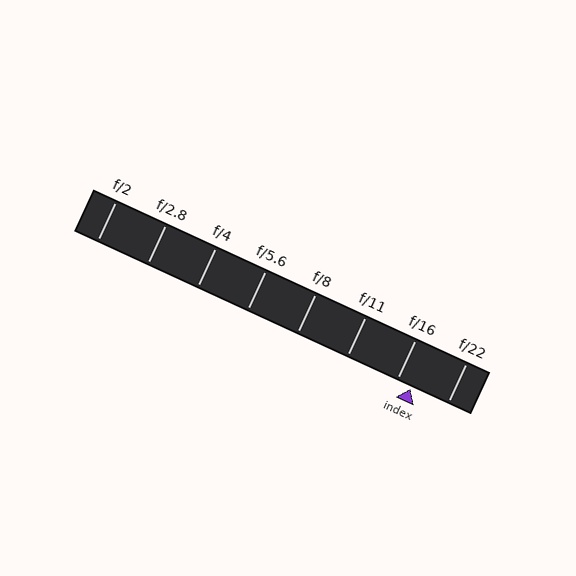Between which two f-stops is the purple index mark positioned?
The index mark is between f/16 and f/22.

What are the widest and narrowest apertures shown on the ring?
The widest aperture shown is f/2 and the narrowest is f/22.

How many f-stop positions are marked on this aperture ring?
There are 8 f-stop positions marked.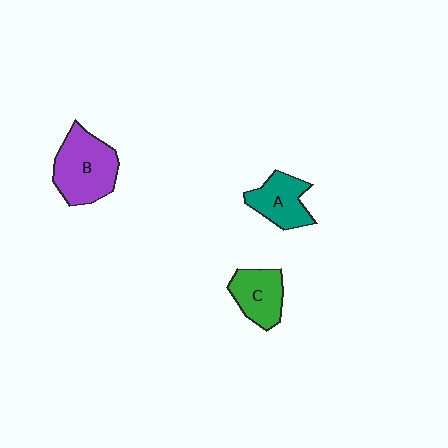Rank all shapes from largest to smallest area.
From largest to smallest: B (purple), A (teal), C (green).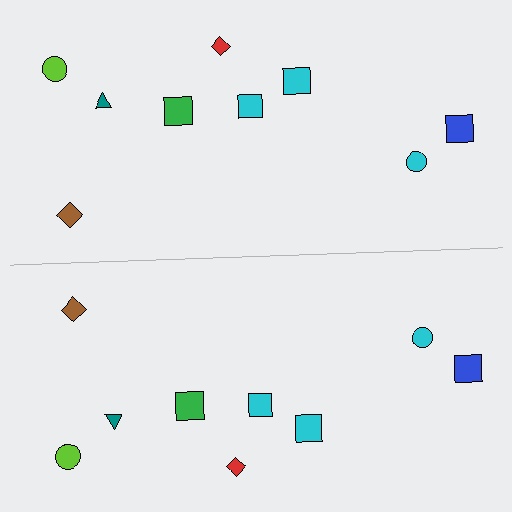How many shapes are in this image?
There are 18 shapes in this image.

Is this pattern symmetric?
Yes, this pattern has bilateral (reflection) symmetry.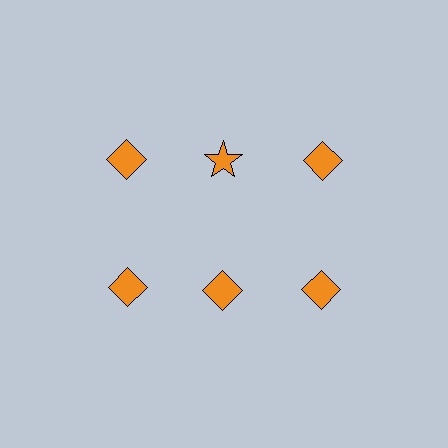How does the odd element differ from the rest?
It has a different shape: star instead of diamond.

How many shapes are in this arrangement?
There are 6 shapes arranged in a grid pattern.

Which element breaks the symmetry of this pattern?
The orange star in the top row, second from left column breaks the symmetry. All other shapes are orange diamonds.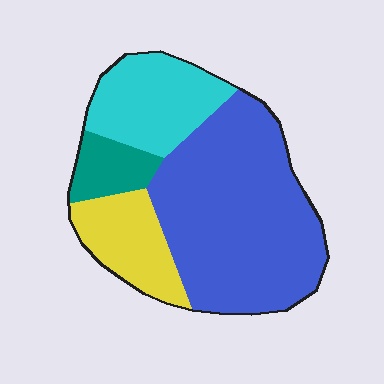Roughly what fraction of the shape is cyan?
Cyan takes up about one fifth (1/5) of the shape.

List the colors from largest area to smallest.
From largest to smallest: blue, cyan, yellow, teal.